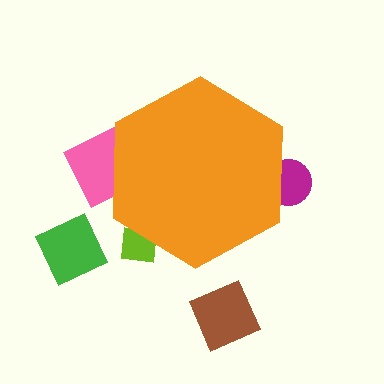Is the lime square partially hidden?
Yes, the lime square is partially hidden behind the orange hexagon.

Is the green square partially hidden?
No, the green square is fully visible.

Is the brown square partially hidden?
No, the brown square is fully visible.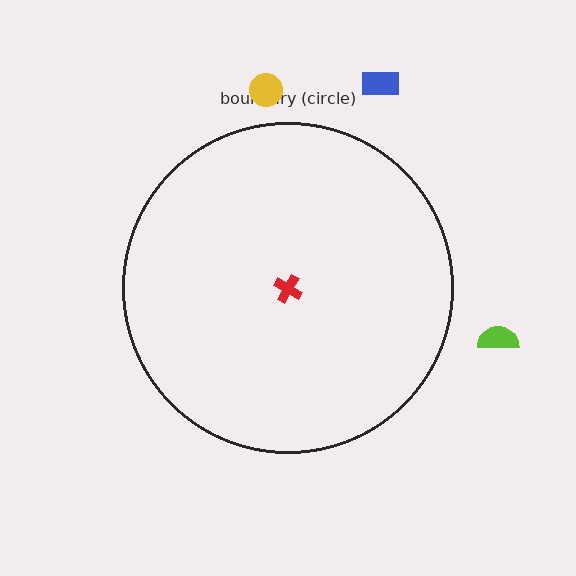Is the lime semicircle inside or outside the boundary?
Outside.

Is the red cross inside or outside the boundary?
Inside.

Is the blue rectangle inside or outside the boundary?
Outside.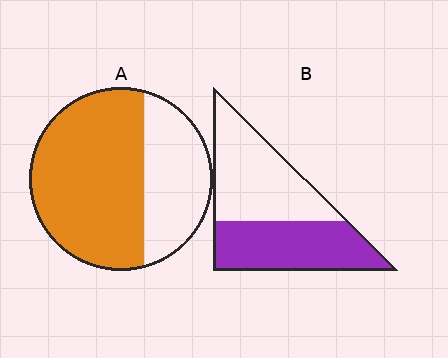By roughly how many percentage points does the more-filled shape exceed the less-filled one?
By roughly 20 percentage points (A over B).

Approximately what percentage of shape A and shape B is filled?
A is approximately 65% and B is approximately 45%.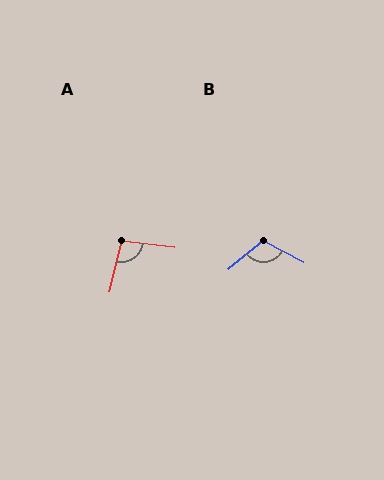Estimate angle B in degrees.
Approximately 113 degrees.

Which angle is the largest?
B, at approximately 113 degrees.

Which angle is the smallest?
A, at approximately 97 degrees.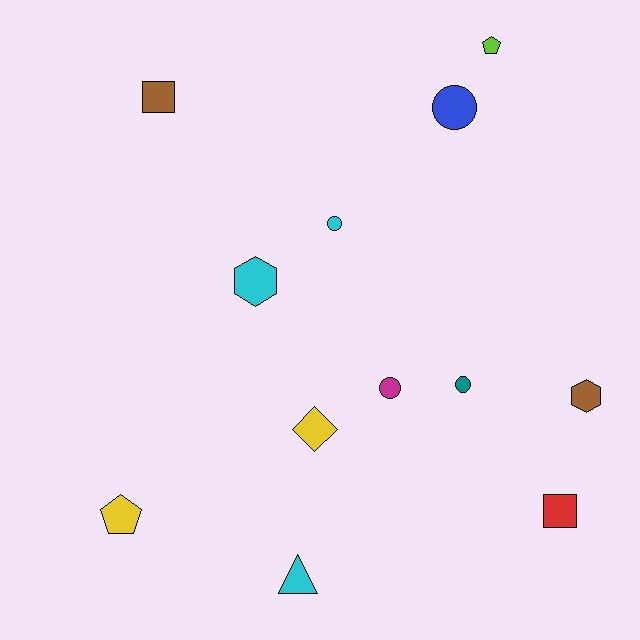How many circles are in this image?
There are 4 circles.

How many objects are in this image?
There are 12 objects.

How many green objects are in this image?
There are no green objects.